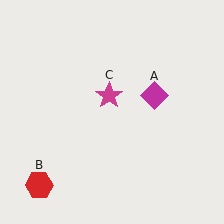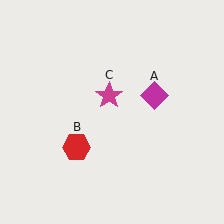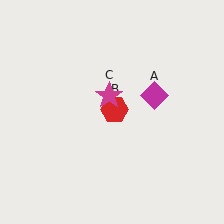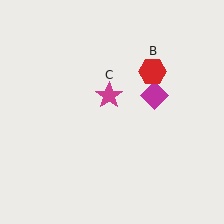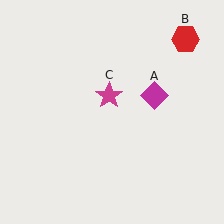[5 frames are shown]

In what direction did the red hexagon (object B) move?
The red hexagon (object B) moved up and to the right.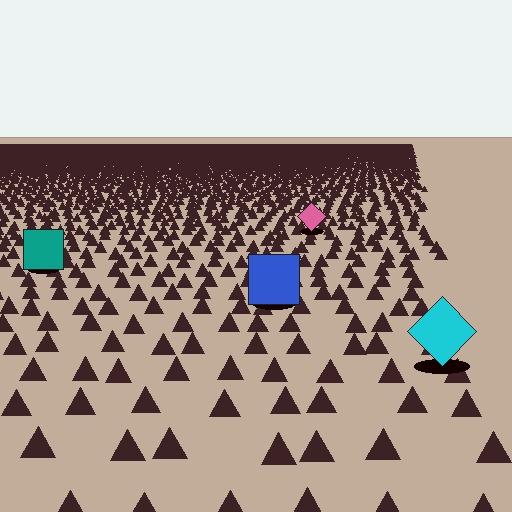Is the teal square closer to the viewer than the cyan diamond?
No. The cyan diamond is closer — you can tell from the texture gradient: the ground texture is coarser near it.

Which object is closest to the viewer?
The cyan diamond is closest. The texture marks near it are larger and more spread out.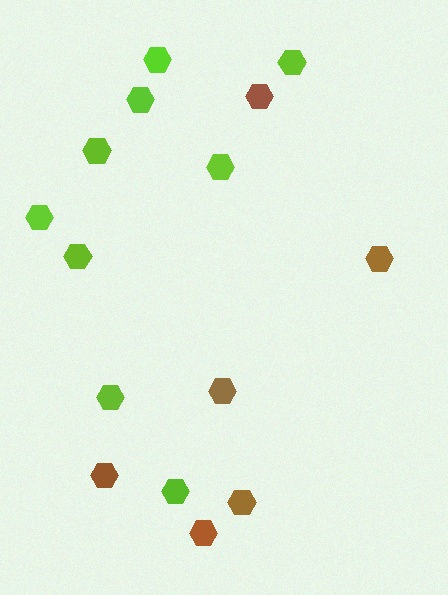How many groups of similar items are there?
There are 2 groups: one group of lime hexagons (9) and one group of brown hexagons (6).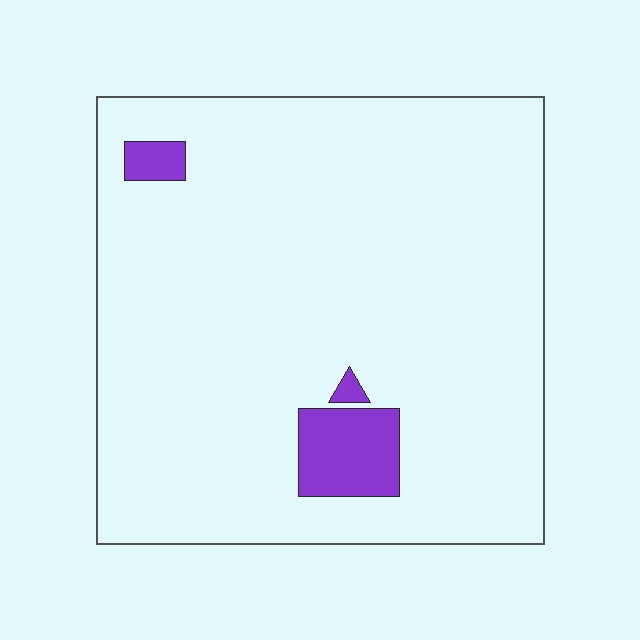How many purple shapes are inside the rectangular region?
3.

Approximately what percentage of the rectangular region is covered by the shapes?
Approximately 5%.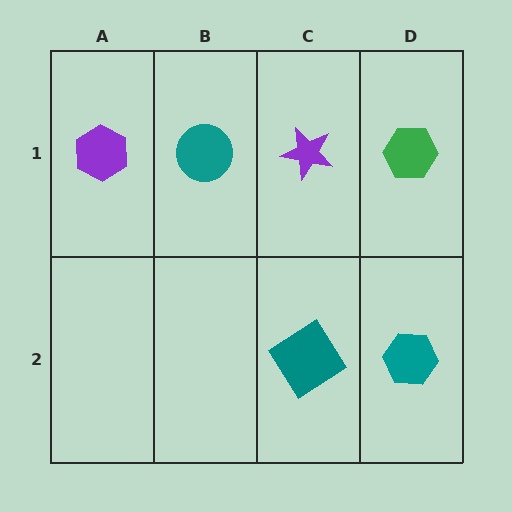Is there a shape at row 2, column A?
No, that cell is empty.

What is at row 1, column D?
A green hexagon.